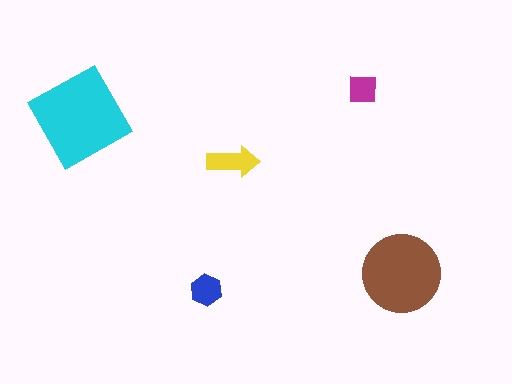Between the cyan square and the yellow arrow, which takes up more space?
The cyan square.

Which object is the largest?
The cyan square.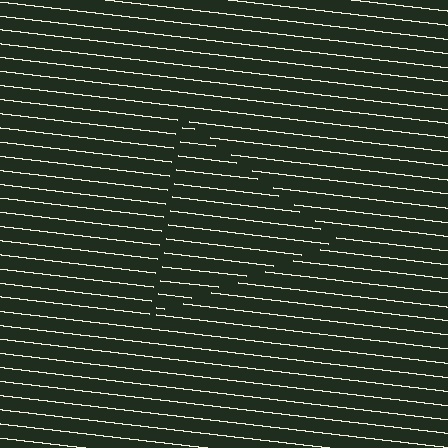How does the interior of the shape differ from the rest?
The interior of the shape contains the same grating, shifted by half a period — the contour is defined by the phase discontinuity where line-ends from the inner and outer gratings abut.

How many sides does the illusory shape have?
3 sides — the line-ends trace a triangle.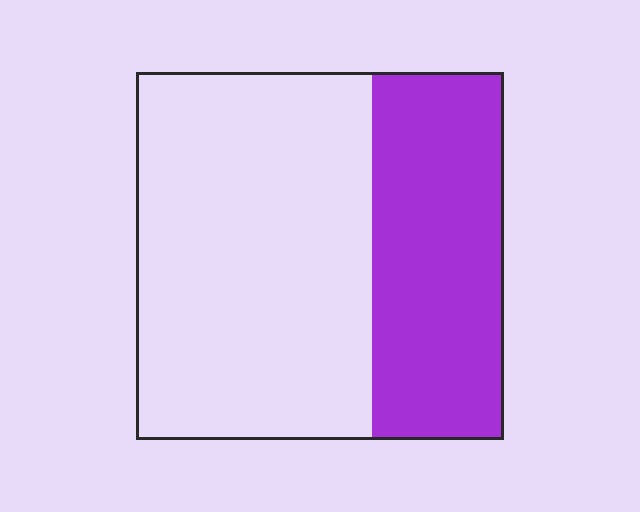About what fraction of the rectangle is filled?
About three eighths (3/8).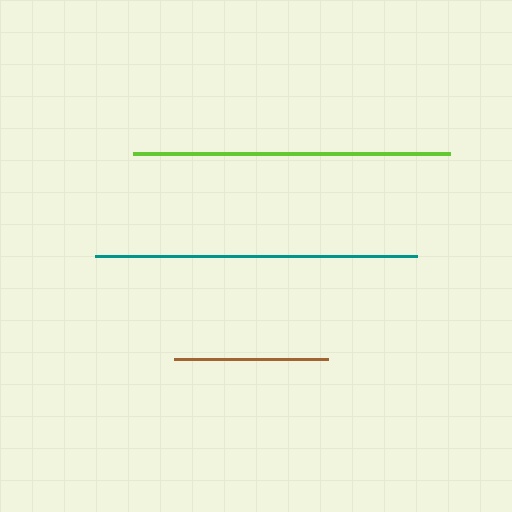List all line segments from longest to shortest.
From longest to shortest: teal, lime, brown.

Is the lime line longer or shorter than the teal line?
The teal line is longer than the lime line.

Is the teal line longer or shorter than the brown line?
The teal line is longer than the brown line.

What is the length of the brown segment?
The brown segment is approximately 155 pixels long.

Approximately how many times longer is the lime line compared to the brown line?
The lime line is approximately 2.1 times the length of the brown line.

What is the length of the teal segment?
The teal segment is approximately 322 pixels long.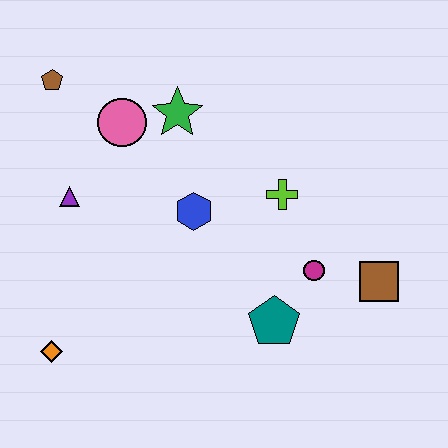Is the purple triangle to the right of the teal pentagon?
No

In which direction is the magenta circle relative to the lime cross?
The magenta circle is below the lime cross.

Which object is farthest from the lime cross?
The orange diamond is farthest from the lime cross.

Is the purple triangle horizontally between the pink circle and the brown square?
No